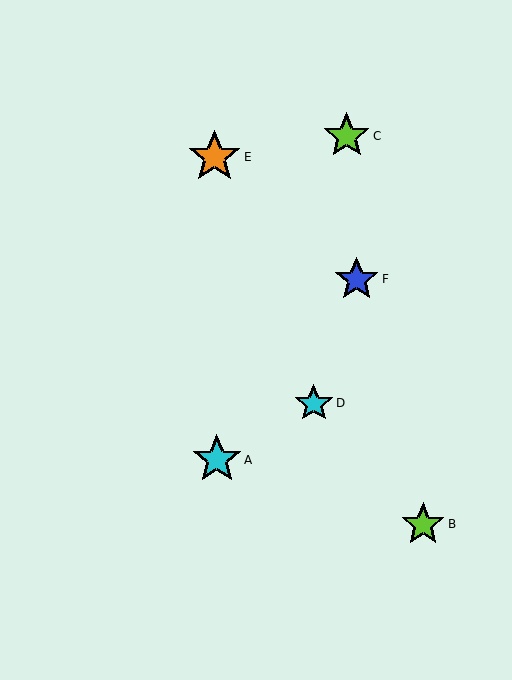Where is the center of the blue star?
The center of the blue star is at (357, 279).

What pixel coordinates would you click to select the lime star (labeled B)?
Click at (423, 524) to select the lime star B.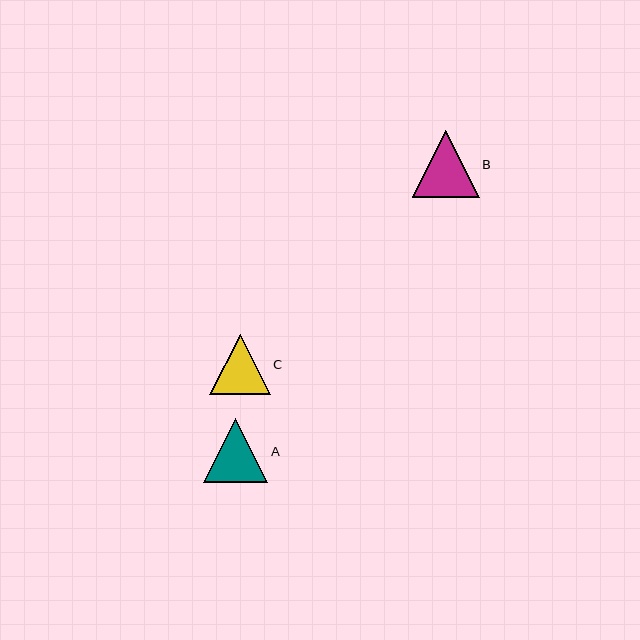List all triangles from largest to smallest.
From largest to smallest: B, A, C.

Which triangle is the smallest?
Triangle C is the smallest with a size of approximately 60 pixels.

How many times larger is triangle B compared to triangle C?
Triangle B is approximately 1.1 times the size of triangle C.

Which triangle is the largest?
Triangle B is the largest with a size of approximately 67 pixels.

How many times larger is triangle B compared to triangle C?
Triangle B is approximately 1.1 times the size of triangle C.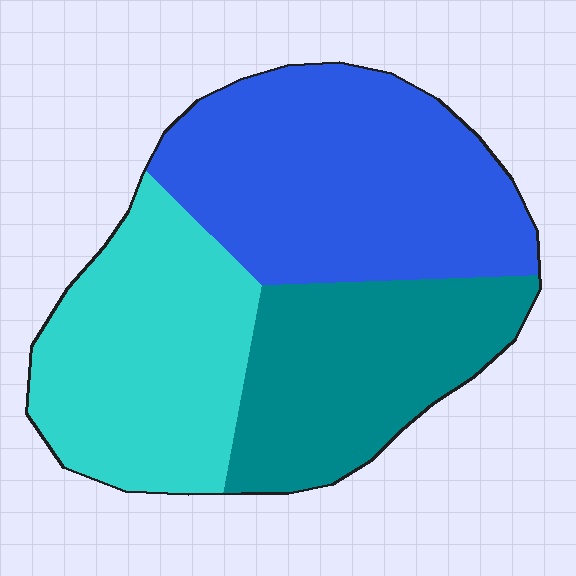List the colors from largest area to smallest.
From largest to smallest: blue, cyan, teal.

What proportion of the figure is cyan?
Cyan takes up about one third (1/3) of the figure.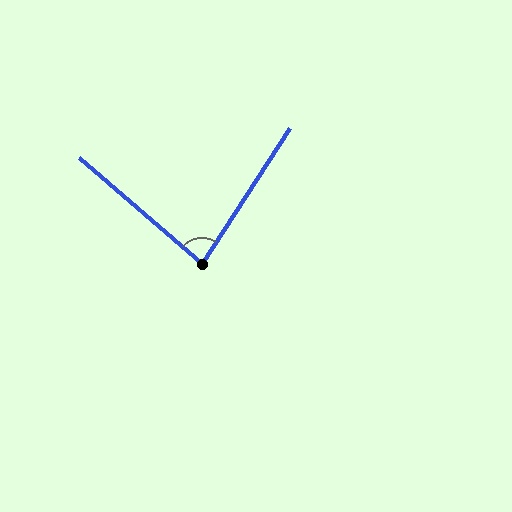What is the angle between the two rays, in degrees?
Approximately 82 degrees.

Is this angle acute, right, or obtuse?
It is acute.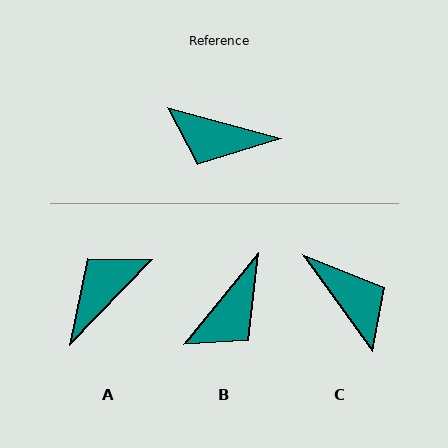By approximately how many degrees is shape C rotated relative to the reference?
Approximately 141 degrees counter-clockwise.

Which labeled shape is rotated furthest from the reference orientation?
C, about 141 degrees away.